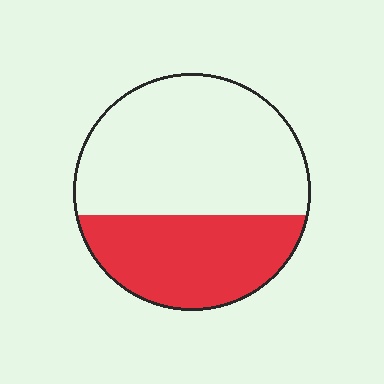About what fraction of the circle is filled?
About three eighths (3/8).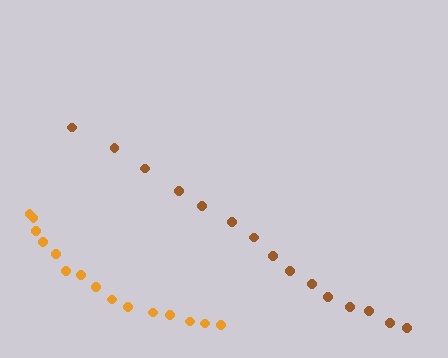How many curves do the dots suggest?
There are 2 distinct paths.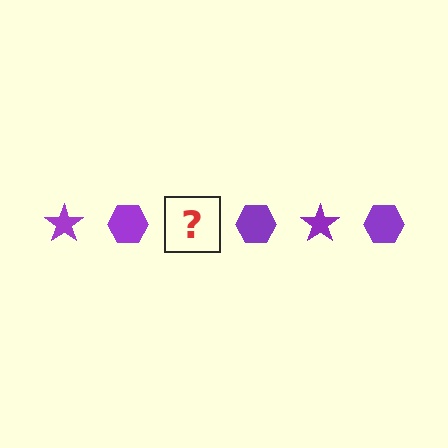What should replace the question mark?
The question mark should be replaced with a purple star.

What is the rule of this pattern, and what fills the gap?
The rule is that the pattern cycles through star, hexagon shapes in purple. The gap should be filled with a purple star.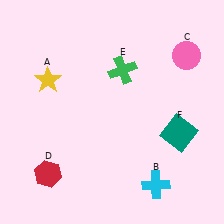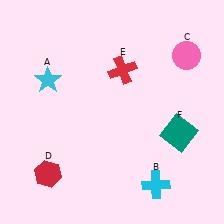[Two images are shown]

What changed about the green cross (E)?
In Image 1, E is green. In Image 2, it changed to red.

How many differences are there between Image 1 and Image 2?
There are 2 differences between the two images.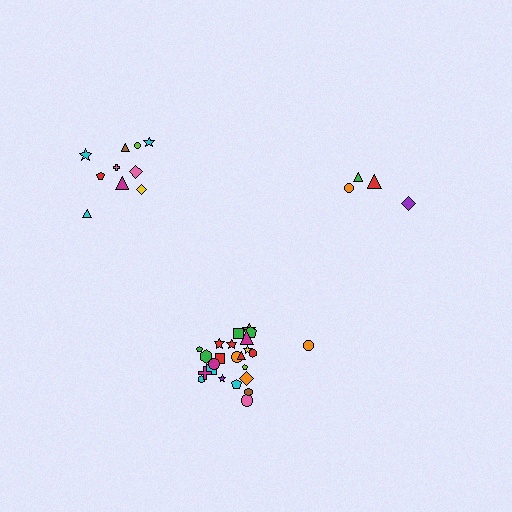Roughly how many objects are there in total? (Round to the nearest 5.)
Roughly 40 objects in total.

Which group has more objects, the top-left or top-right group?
The top-left group.